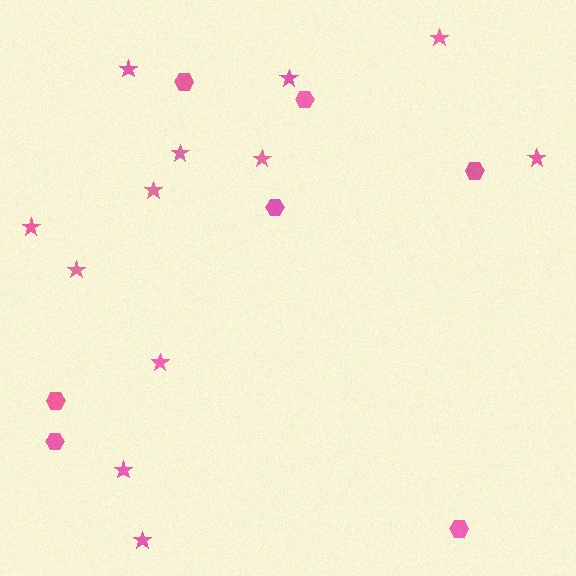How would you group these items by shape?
There are 2 groups: one group of hexagons (7) and one group of stars (12).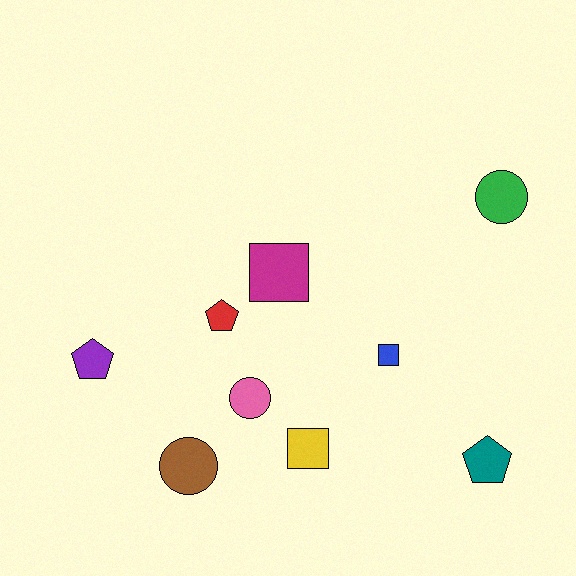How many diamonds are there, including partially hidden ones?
There are no diamonds.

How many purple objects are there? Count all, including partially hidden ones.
There is 1 purple object.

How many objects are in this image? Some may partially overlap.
There are 9 objects.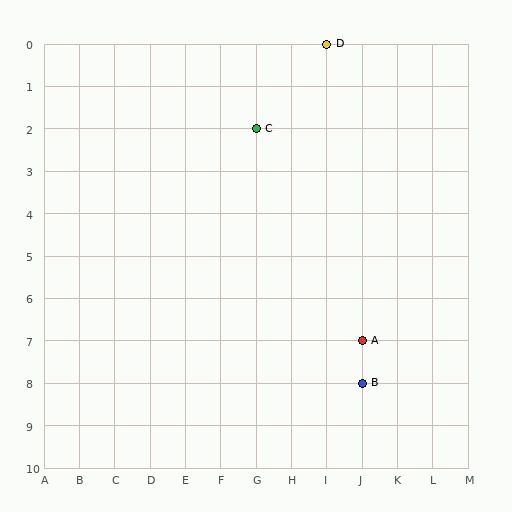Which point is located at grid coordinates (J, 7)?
Point A is at (J, 7).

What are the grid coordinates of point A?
Point A is at grid coordinates (J, 7).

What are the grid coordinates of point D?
Point D is at grid coordinates (I, 0).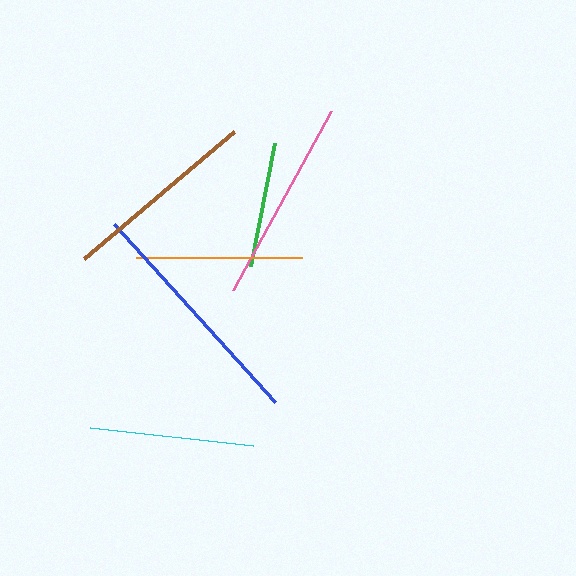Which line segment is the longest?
The blue line is the longest at approximately 240 pixels.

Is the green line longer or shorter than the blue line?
The blue line is longer than the green line.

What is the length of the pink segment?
The pink segment is approximately 204 pixels long.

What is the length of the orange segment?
The orange segment is approximately 165 pixels long.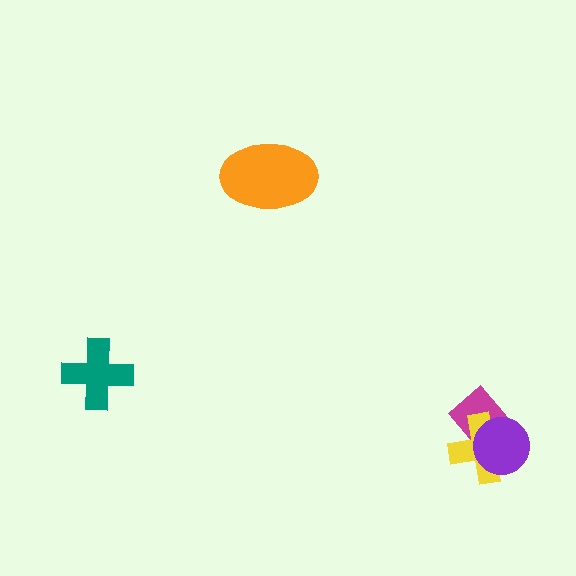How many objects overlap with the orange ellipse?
0 objects overlap with the orange ellipse.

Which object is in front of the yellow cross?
The purple circle is in front of the yellow cross.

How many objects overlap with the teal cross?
0 objects overlap with the teal cross.